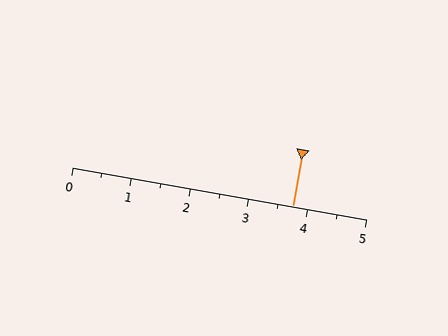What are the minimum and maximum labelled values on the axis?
The axis runs from 0 to 5.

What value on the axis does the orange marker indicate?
The marker indicates approximately 3.8.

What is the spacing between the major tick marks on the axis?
The major ticks are spaced 1 apart.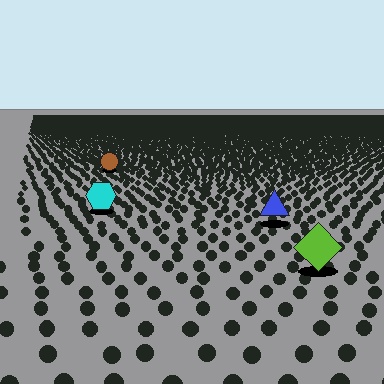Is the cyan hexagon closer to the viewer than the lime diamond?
No. The lime diamond is closer — you can tell from the texture gradient: the ground texture is coarser near it.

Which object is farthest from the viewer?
The brown circle is farthest from the viewer. It appears smaller and the ground texture around it is denser.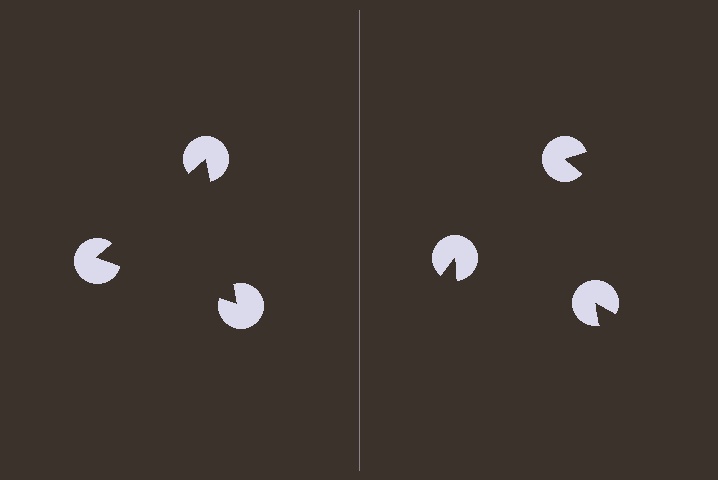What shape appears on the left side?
An illusory triangle.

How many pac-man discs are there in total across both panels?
6 — 3 on each side.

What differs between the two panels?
The pac-man discs are positioned identically on both sides; only the wedge orientations differ. On the left they align to a triangle; on the right they are misaligned.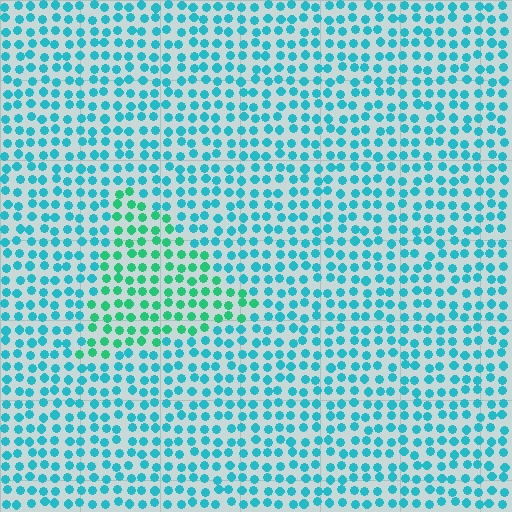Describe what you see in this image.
The image is filled with small cyan elements in a uniform arrangement. A triangle-shaped region is visible where the elements are tinted to a slightly different hue, forming a subtle color boundary.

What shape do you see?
I see a triangle.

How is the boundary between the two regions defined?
The boundary is defined purely by a slight shift in hue (about 34 degrees). Spacing, size, and orientation are identical on both sides.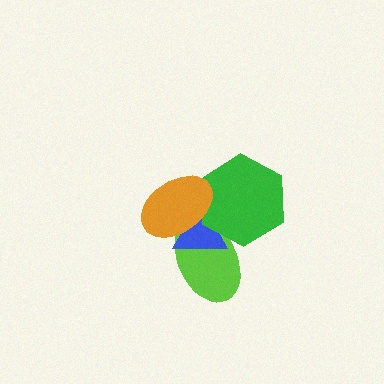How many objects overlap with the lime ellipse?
3 objects overlap with the lime ellipse.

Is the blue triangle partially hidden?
Yes, it is partially covered by another shape.